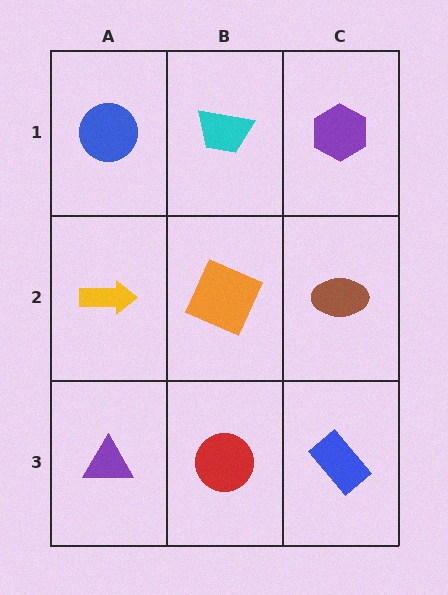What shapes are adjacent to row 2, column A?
A blue circle (row 1, column A), a purple triangle (row 3, column A), an orange square (row 2, column B).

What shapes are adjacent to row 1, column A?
A yellow arrow (row 2, column A), a cyan trapezoid (row 1, column B).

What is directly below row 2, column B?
A red circle.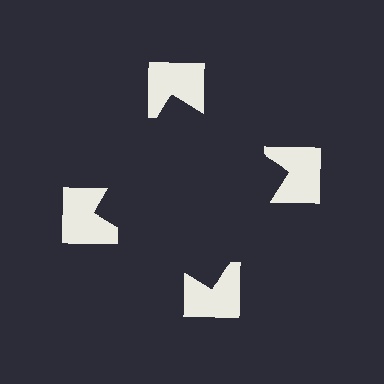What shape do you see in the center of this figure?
An illusory square — its edges are inferred from the aligned wedge cuts in the notched squares, not physically drawn.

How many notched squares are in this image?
There are 4 — one at each vertex of the illusory square.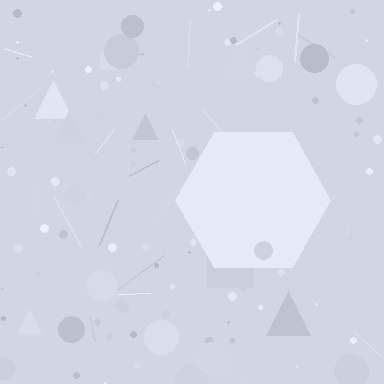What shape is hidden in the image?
A hexagon is hidden in the image.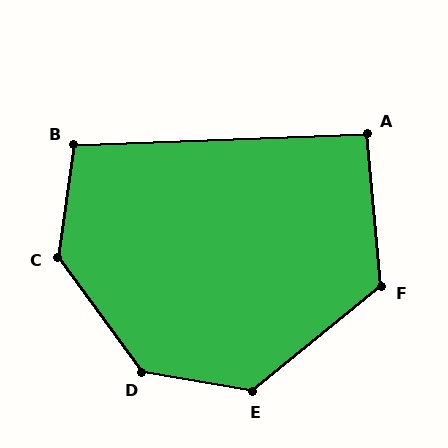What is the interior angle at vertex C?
Approximately 136 degrees (obtuse).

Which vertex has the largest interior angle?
D, at approximately 136 degrees.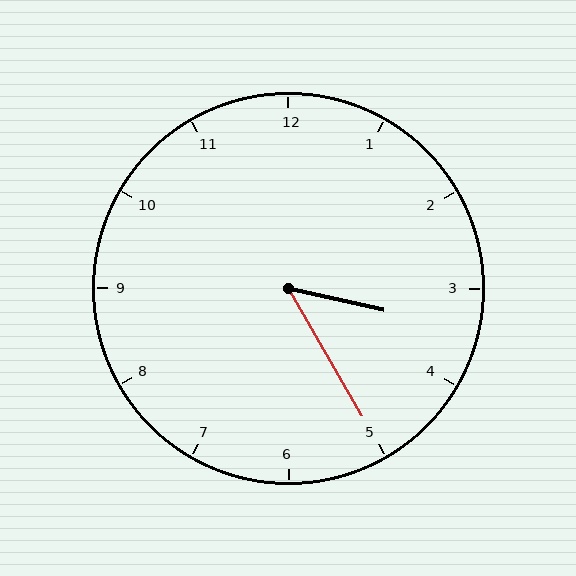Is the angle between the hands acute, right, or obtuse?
It is acute.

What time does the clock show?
3:25.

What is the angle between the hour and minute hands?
Approximately 48 degrees.